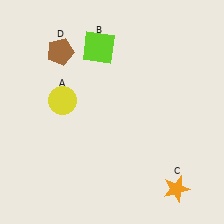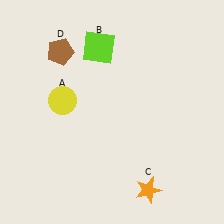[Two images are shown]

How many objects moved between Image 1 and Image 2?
1 object moved between the two images.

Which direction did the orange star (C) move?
The orange star (C) moved left.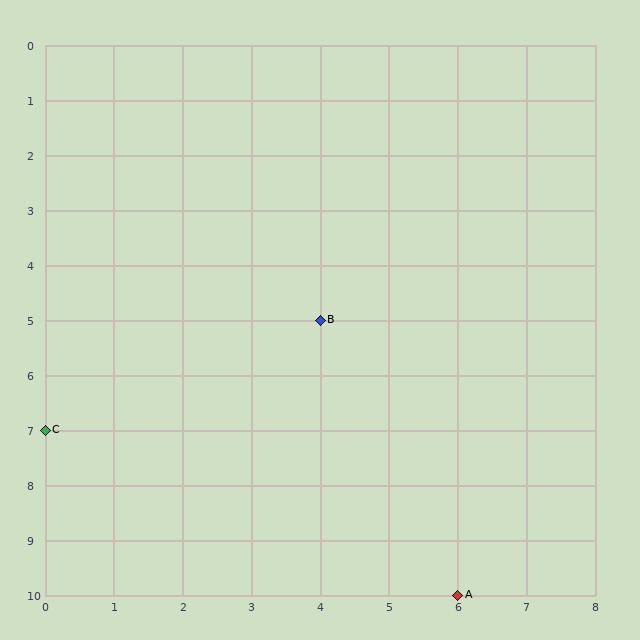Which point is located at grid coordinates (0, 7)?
Point C is at (0, 7).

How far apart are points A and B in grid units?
Points A and B are 2 columns and 5 rows apart (about 5.4 grid units diagonally).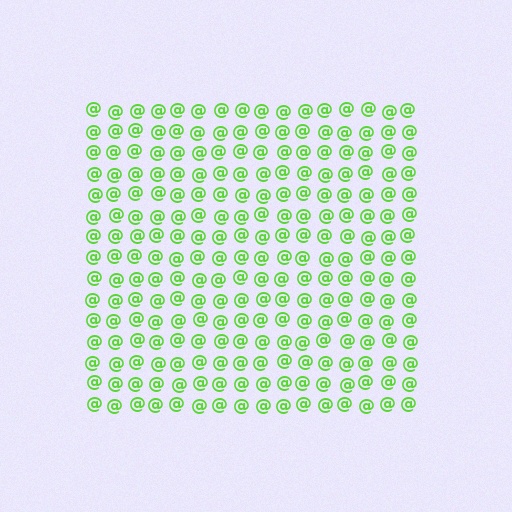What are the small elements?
The small elements are at signs.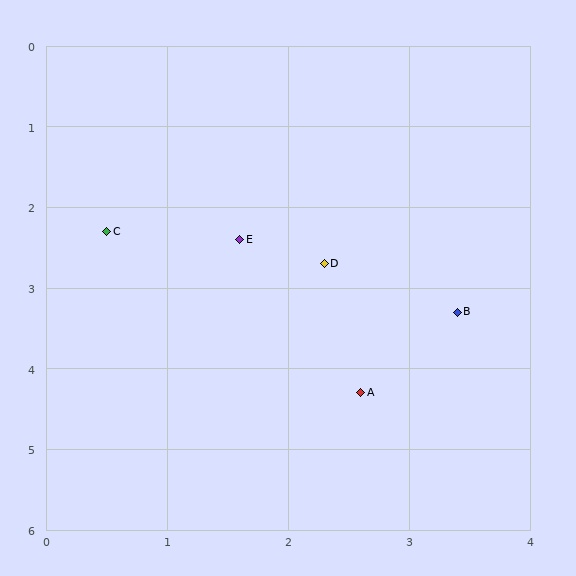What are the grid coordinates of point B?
Point B is at approximately (3.4, 3.3).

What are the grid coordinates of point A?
Point A is at approximately (2.6, 4.3).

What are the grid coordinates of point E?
Point E is at approximately (1.6, 2.4).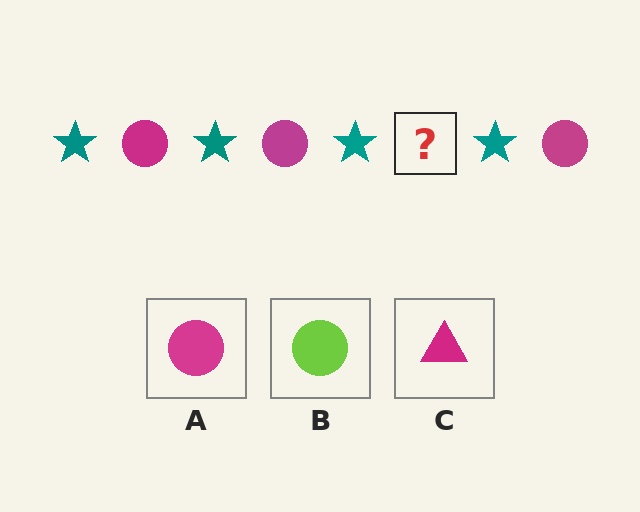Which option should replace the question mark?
Option A.